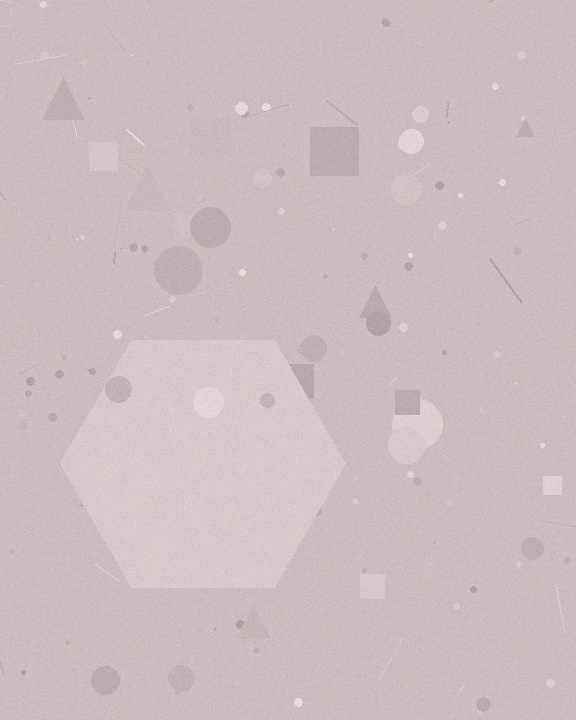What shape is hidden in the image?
A hexagon is hidden in the image.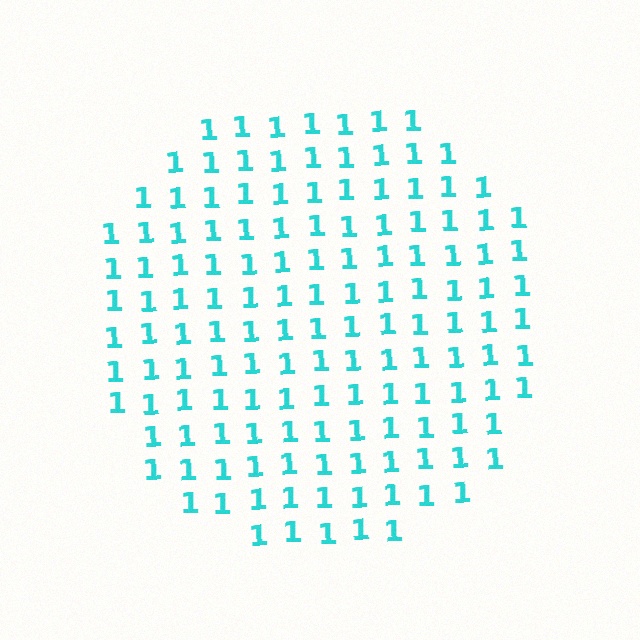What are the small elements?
The small elements are digit 1's.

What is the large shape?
The large shape is a circle.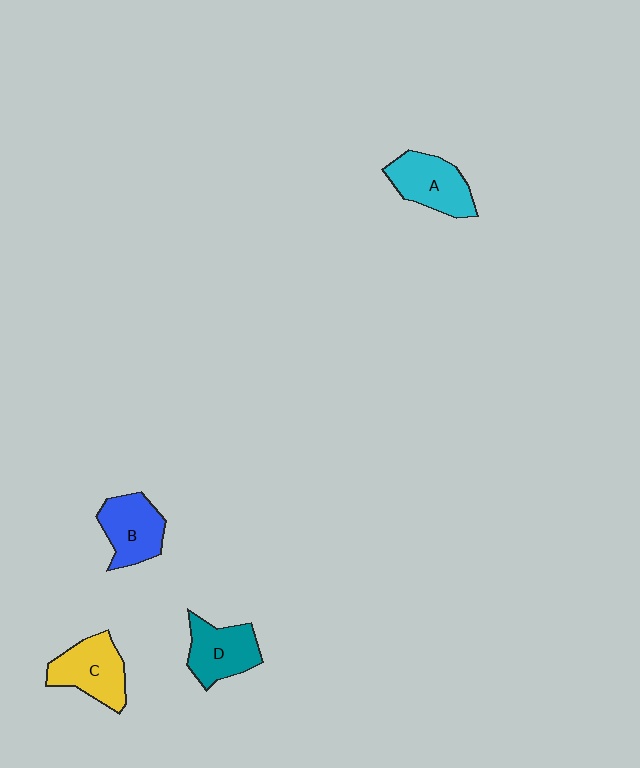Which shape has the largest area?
Shape C (yellow).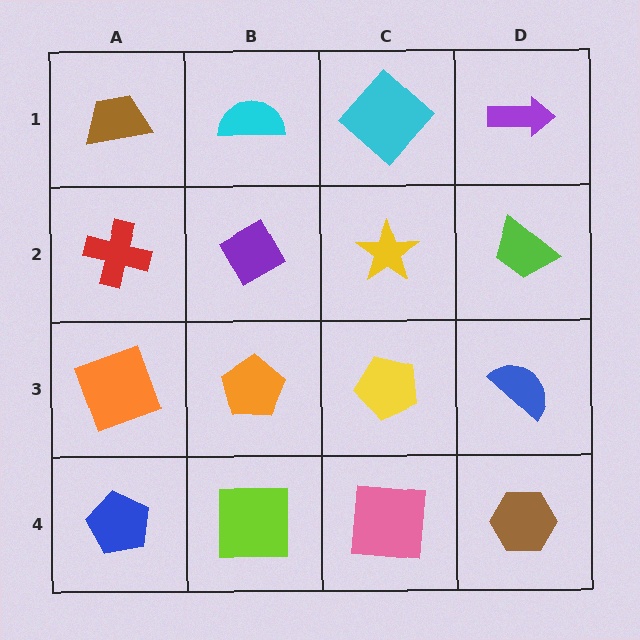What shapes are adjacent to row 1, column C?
A yellow star (row 2, column C), a cyan semicircle (row 1, column B), a purple arrow (row 1, column D).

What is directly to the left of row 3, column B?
An orange square.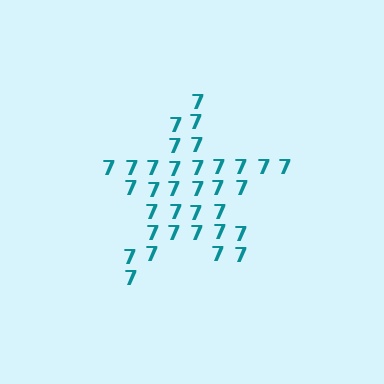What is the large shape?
The large shape is a star.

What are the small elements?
The small elements are digit 7's.